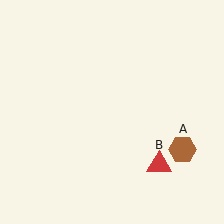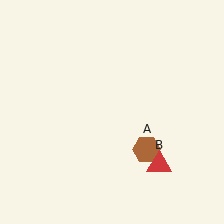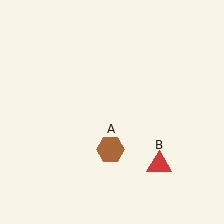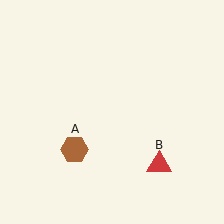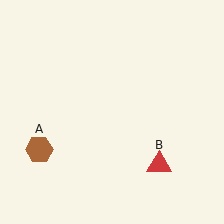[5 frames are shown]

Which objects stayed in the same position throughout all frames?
Red triangle (object B) remained stationary.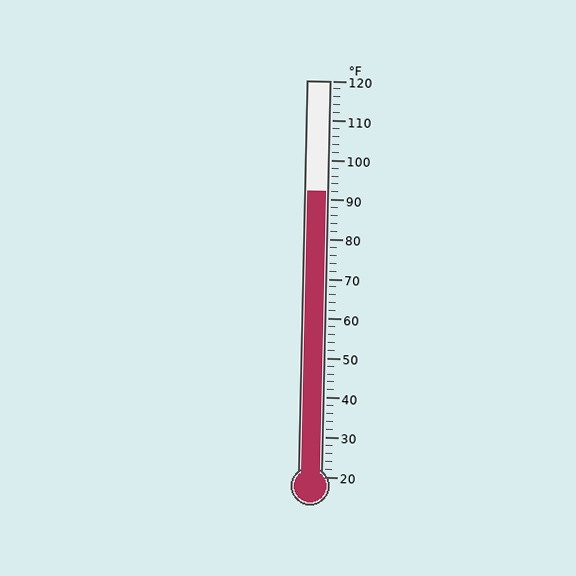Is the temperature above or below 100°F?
The temperature is below 100°F.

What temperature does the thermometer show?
The thermometer shows approximately 92°F.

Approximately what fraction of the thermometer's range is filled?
The thermometer is filled to approximately 70% of its range.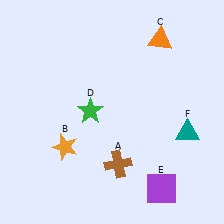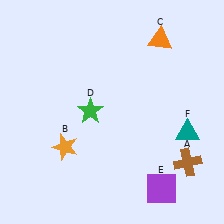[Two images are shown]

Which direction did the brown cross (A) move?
The brown cross (A) moved right.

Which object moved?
The brown cross (A) moved right.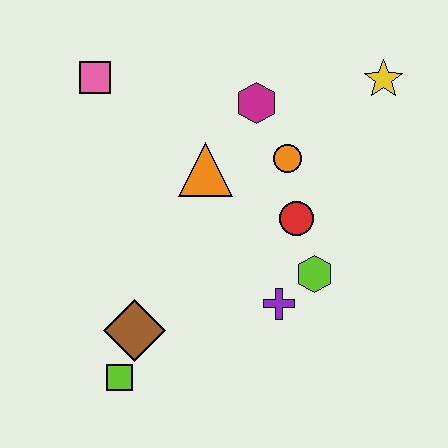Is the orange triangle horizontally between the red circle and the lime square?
Yes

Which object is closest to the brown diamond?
The lime square is closest to the brown diamond.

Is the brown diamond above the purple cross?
No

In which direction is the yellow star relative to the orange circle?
The yellow star is to the right of the orange circle.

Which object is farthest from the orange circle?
The lime square is farthest from the orange circle.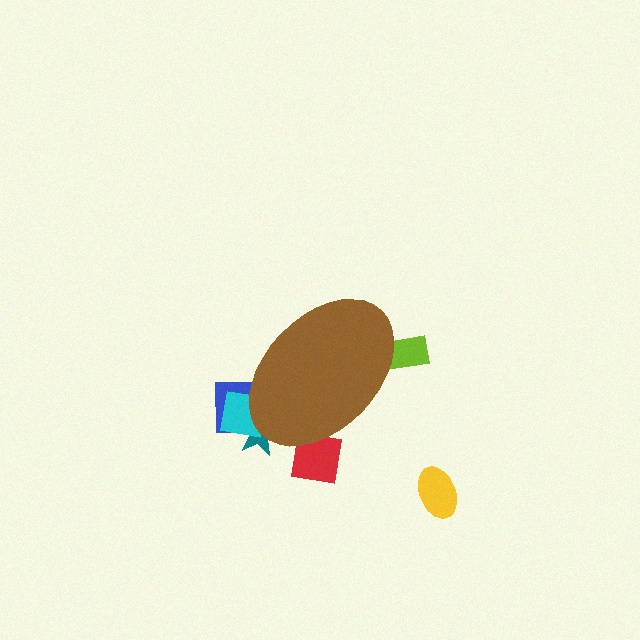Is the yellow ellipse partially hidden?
No, the yellow ellipse is fully visible.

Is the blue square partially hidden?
Yes, the blue square is partially hidden behind the brown ellipse.